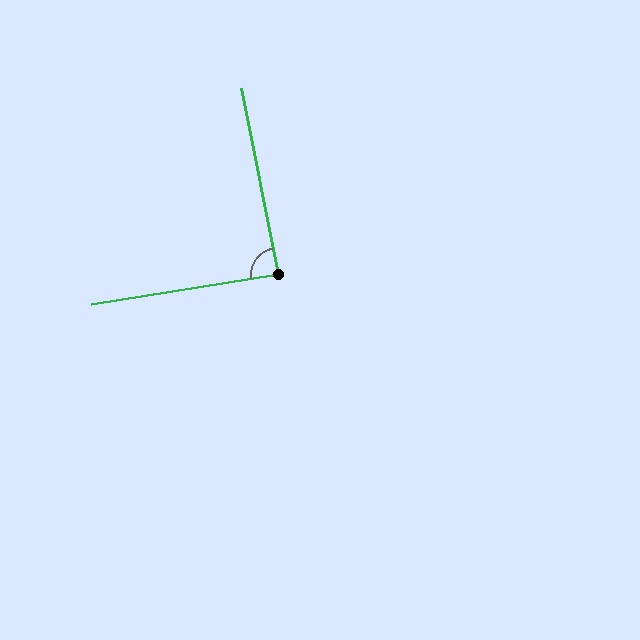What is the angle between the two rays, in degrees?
Approximately 88 degrees.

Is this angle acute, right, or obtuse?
It is approximately a right angle.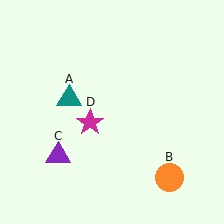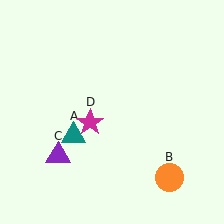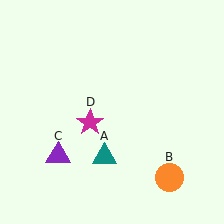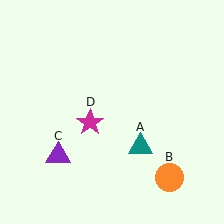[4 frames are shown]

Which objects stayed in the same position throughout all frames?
Orange circle (object B) and purple triangle (object C) and magenta star (object D) remained stationary.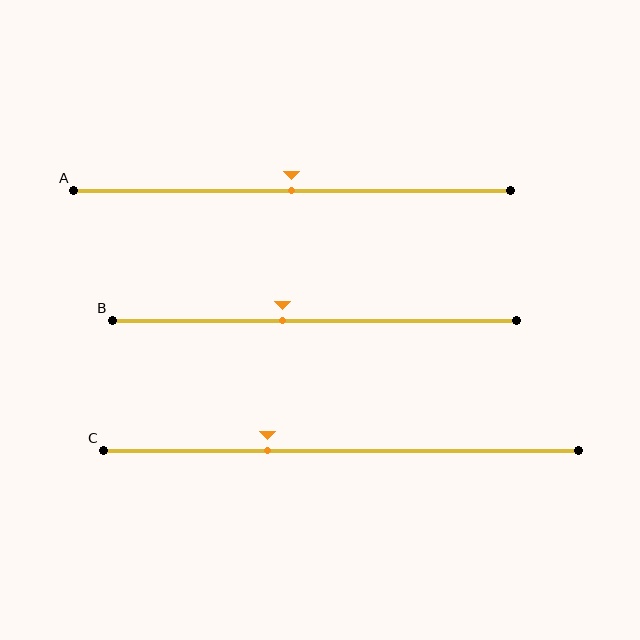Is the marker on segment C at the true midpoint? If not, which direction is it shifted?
No, the marker on segment C is shifted to the left by about 15% of the segment length.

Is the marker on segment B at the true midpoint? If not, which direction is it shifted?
No, the marker on segment B is shifted to the left by about 8% of the segment length.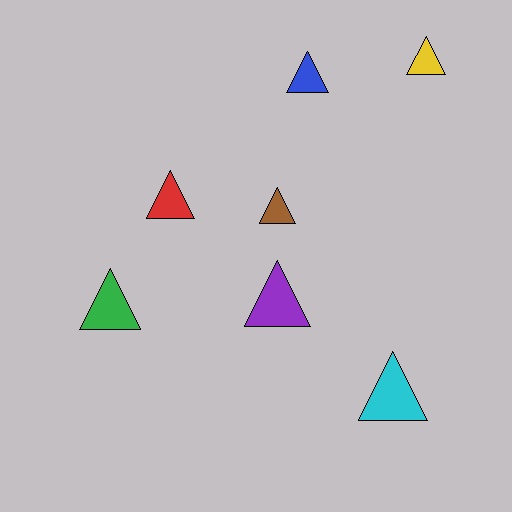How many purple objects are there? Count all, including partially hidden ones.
There is 1 purple object.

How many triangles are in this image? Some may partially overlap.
There are 7 triangles.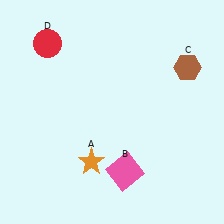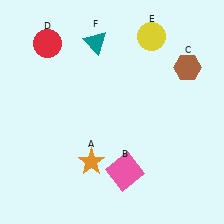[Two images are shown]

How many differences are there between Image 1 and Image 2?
There are 2 differences between the two images.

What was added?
A yellow circle (E), a teal triangle (F) were added in Image 2.